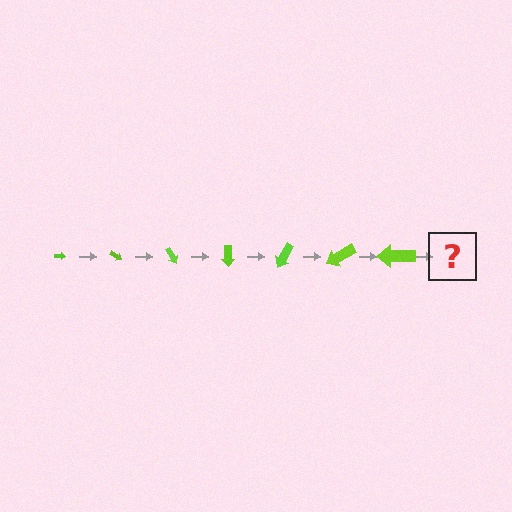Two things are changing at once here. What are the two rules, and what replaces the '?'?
The two rules are that the arrow grows larger each step and it rotates 30 degrees each step. The '?' should be an arrow, larger than the previous one and rotated 210 degrees from the start.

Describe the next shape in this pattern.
It should be an arrow, larger than the previous one and rotated 210 degrees from the start.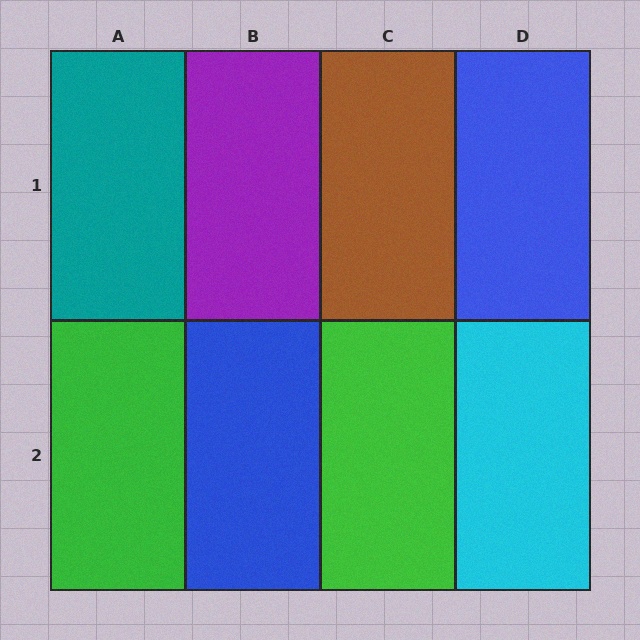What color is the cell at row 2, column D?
Cyan.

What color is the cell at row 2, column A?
Green.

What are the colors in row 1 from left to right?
Teal, purple, brown, blue.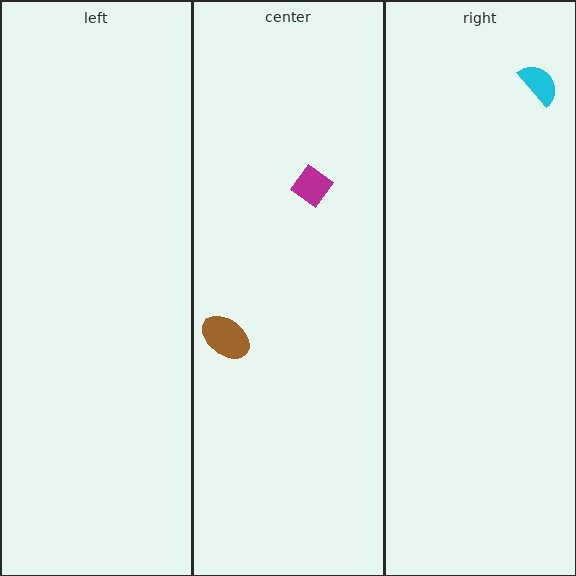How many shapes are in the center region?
2.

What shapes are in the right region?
The cyan semicircle.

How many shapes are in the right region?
1.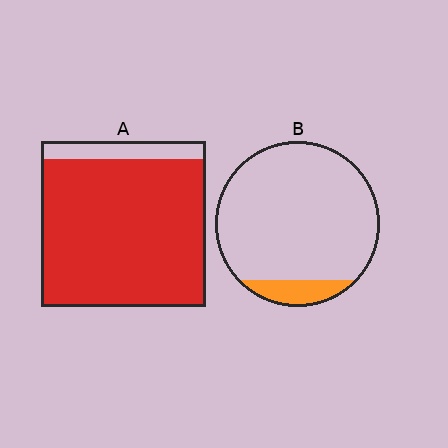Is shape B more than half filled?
No.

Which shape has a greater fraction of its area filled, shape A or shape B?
Shape A.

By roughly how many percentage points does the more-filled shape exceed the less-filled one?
By roughly 80 percentage points (A over B).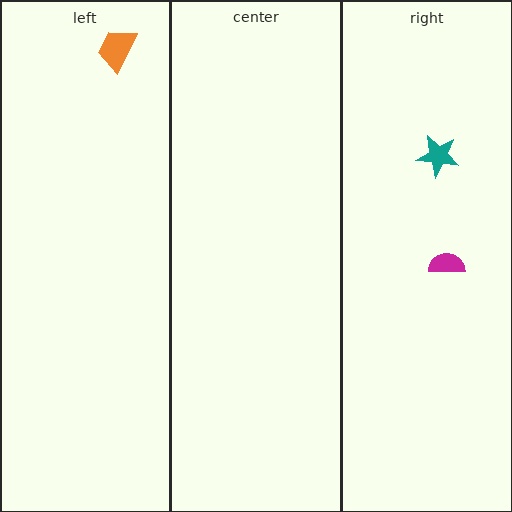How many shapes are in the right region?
2.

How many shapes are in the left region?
1.